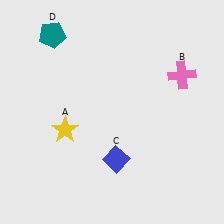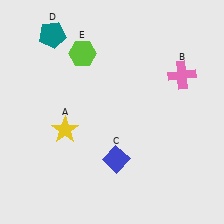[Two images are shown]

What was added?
A lime hexagon (E) was added in Image 2.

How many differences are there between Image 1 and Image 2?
There is 1 difference between the two images.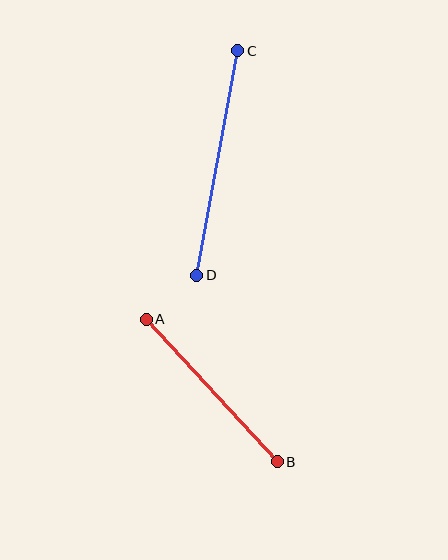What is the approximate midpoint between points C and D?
The midpoint is at approximately (217, 163) pixels.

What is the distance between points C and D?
The distance is approximately 229 pixels.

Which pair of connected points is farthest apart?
Points C and D are farthest apart.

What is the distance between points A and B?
The distance is approximately 193 pixels.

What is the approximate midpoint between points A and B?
The midpoint is at approximately (212, 391) pixels.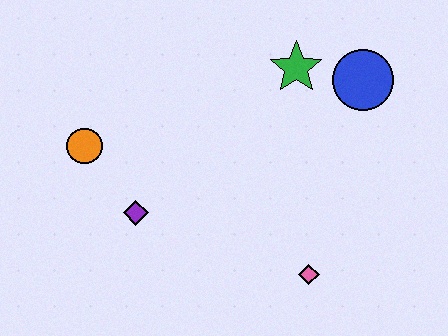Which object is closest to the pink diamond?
The purple diamond is closest to the pink diamond.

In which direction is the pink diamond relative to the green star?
The pink diamond is below the green star.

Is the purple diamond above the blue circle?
No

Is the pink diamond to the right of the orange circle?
Yes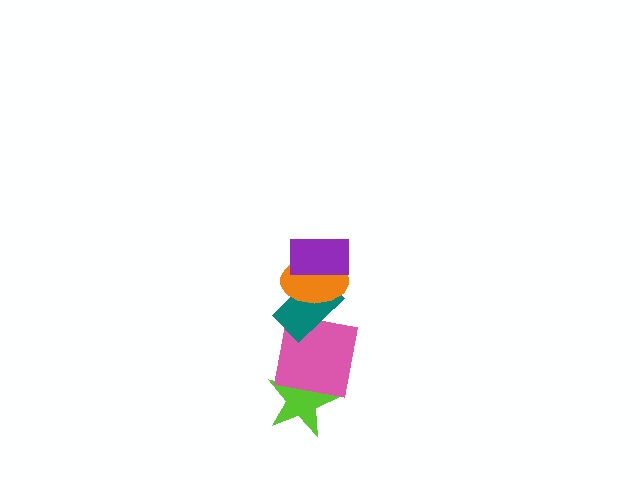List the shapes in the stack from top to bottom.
From top to bottom: the purple rectangle, the orange ellipse, the teal rectangle, the pink square, the lime star.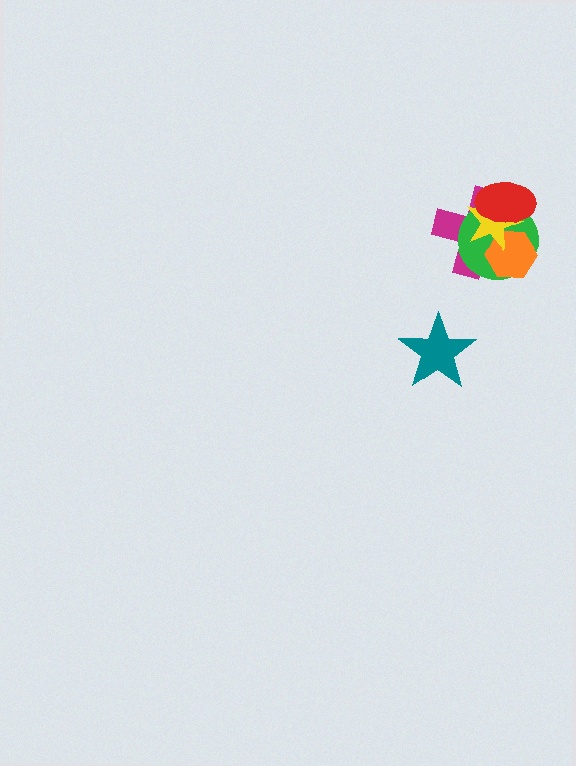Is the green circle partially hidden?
Yes, it is partially covered by another shape.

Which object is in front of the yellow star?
The red ellipse is in front of the yellow star.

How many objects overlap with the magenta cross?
4 objects overlap with the magenta cross.